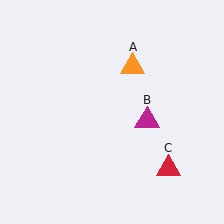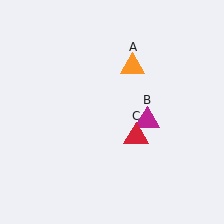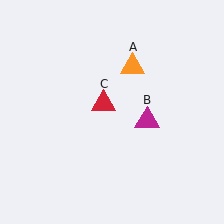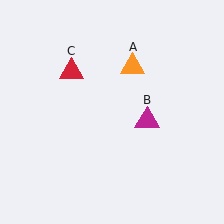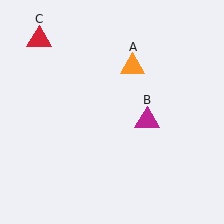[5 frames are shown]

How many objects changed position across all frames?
1 object changed position: red triangle (object C).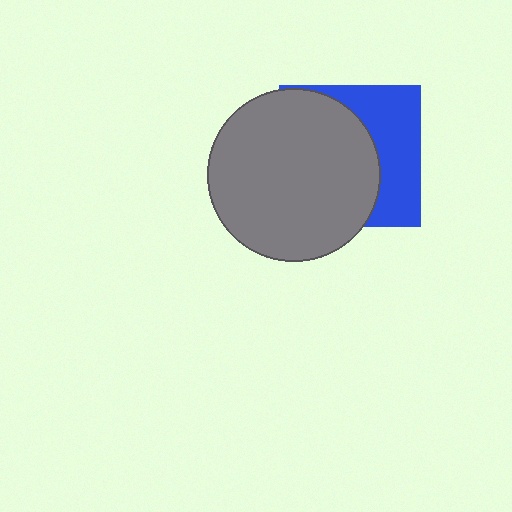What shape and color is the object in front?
The object in front is a gray circle.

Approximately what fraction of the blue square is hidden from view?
Roughly 61% of the blue square is hidden behind the gray circle.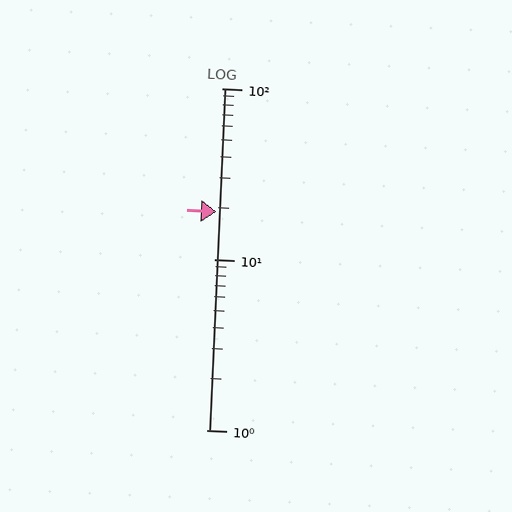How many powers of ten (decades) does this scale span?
The scale spans 2 decades, from 1 to 100.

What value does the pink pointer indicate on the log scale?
The pointer indicates approximately 19.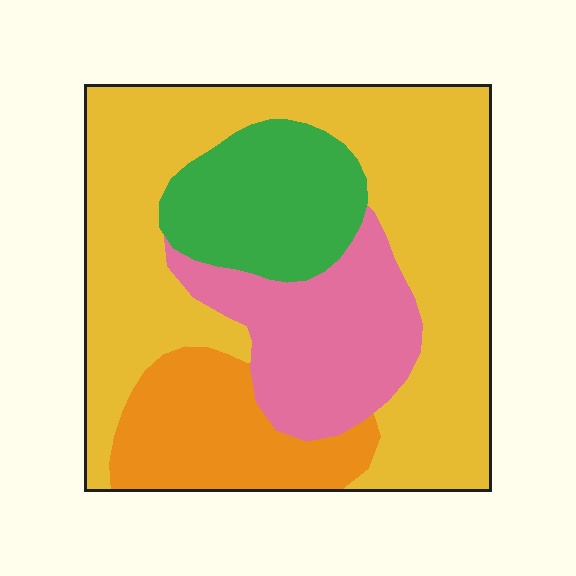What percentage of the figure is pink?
Pink takes up less than a quarter of the figure.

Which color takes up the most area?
Yellow, at roughly 50%.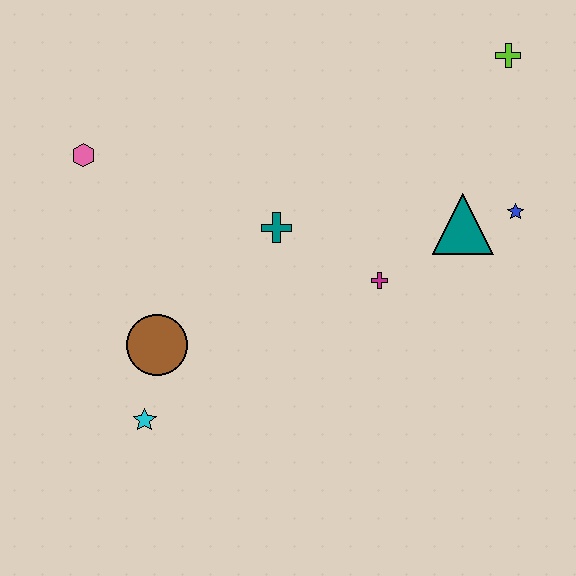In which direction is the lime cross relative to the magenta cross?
The lime cross is above the magenta cross.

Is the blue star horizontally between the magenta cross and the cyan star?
No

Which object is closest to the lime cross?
The blue star is closest to the lime cross.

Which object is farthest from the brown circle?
The lime cross is farthest from the brown circle.